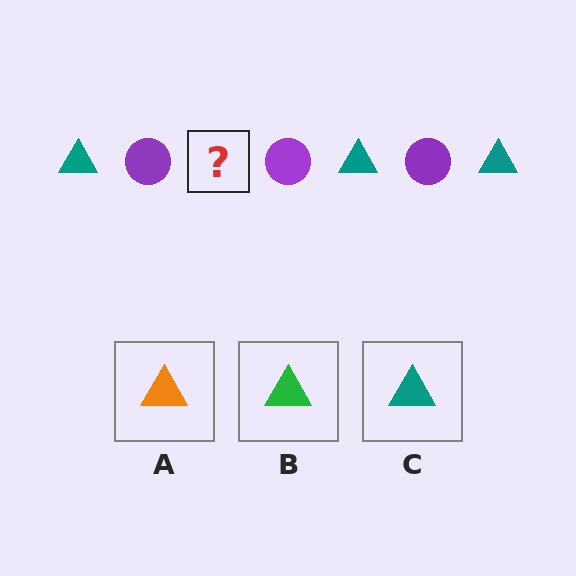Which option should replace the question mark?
Option C.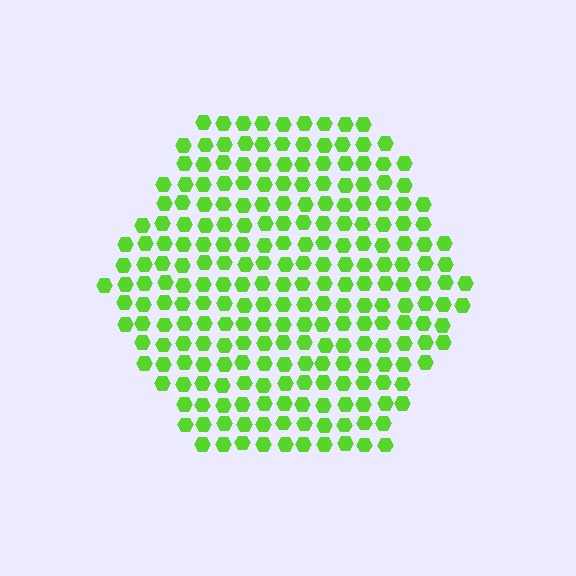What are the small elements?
The small elements are hexagons.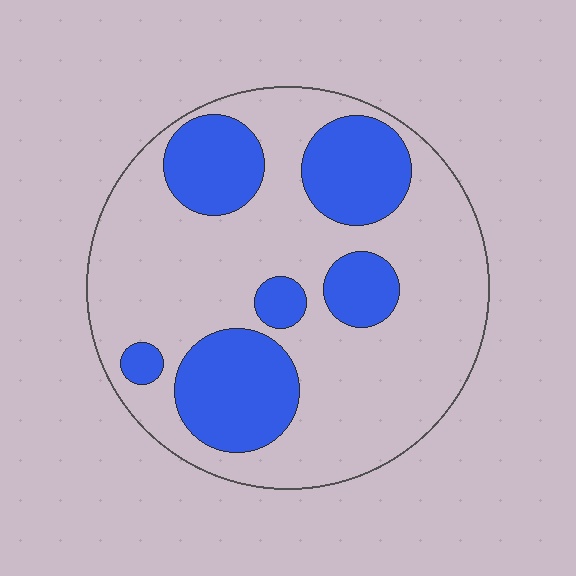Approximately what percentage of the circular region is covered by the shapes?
Approximately 30%.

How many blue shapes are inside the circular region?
6.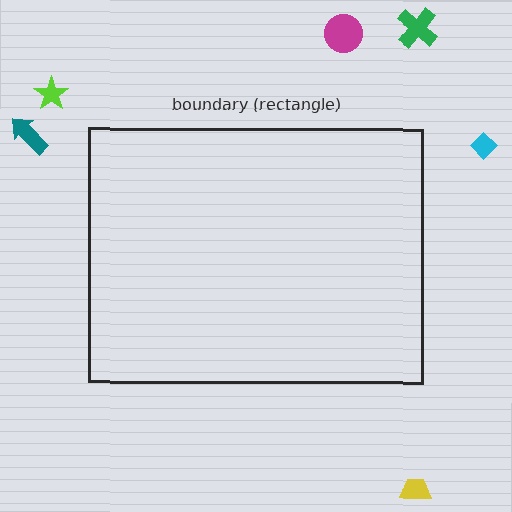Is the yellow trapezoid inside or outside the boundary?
Outside.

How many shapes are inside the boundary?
0 inside, 6 outside.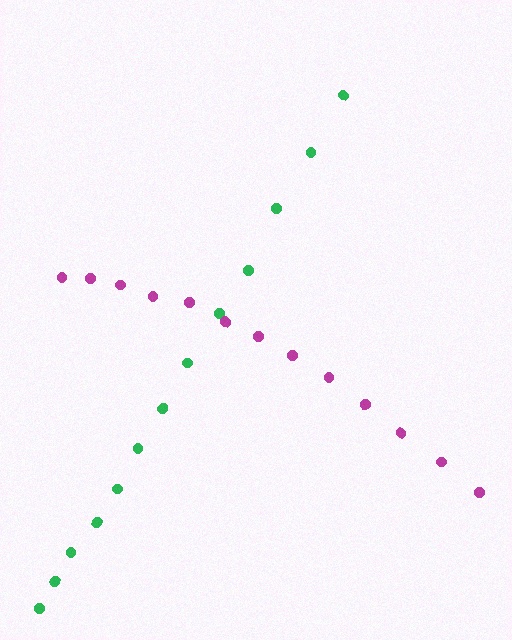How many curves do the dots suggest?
There are 2 distinct paths.